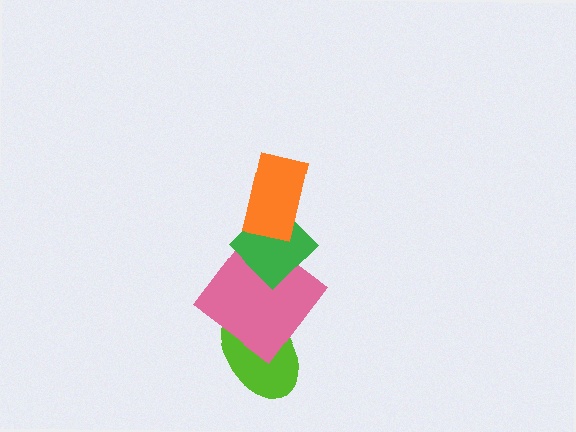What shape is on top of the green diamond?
The orange rectangle is on top of the green diamond.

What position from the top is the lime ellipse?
The lime ellipse is 4th from the top.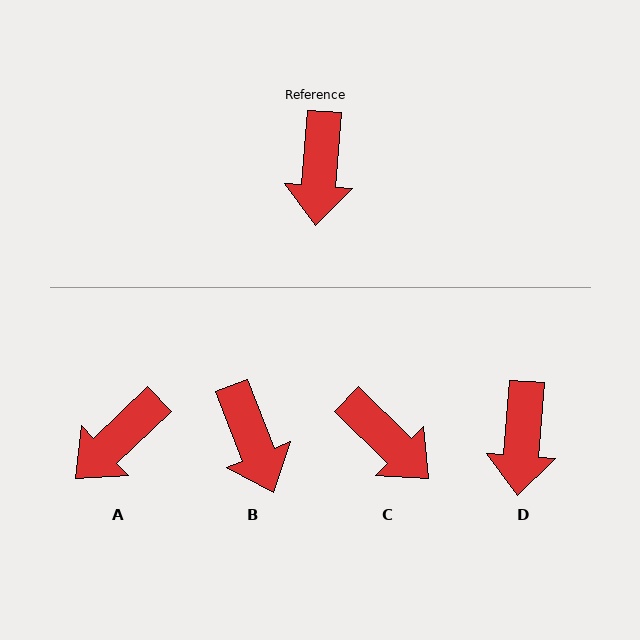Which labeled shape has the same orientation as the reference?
D.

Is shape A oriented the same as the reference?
No, it is off by about 42 degrees.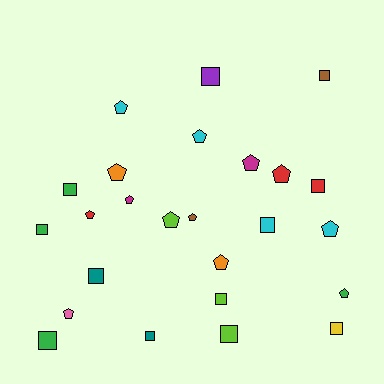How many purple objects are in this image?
There is 1 purple object.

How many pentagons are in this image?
There are 13 pentagons.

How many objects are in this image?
There are 25 objects.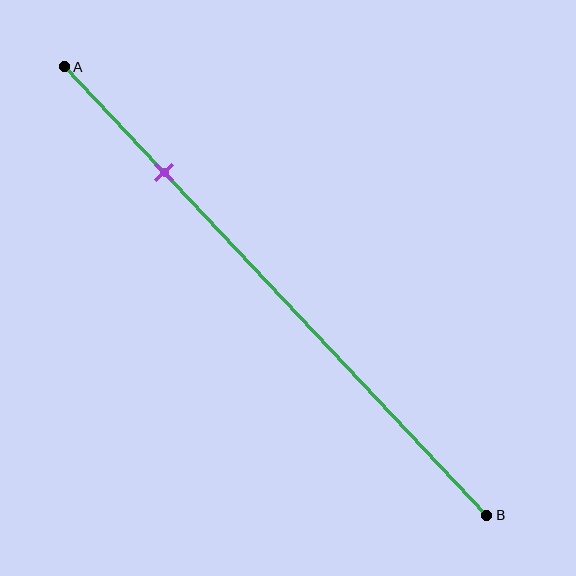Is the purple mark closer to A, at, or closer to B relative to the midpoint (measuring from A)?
The purple mark is closer to point A than the midpoint of segment AB.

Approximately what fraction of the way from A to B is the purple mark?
The purple mark is approximately 25% of the way from A to B.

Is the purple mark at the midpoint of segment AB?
No, the mark is at about 25% from A, not at the 50% midpoint.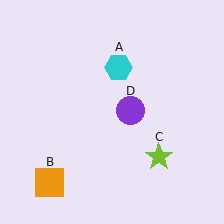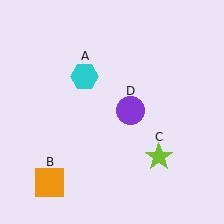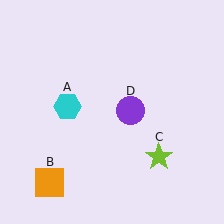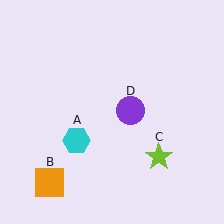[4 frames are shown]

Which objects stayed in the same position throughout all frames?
Orange square (object B) and lime star (object C) and purple circle (object D) remained stationary.